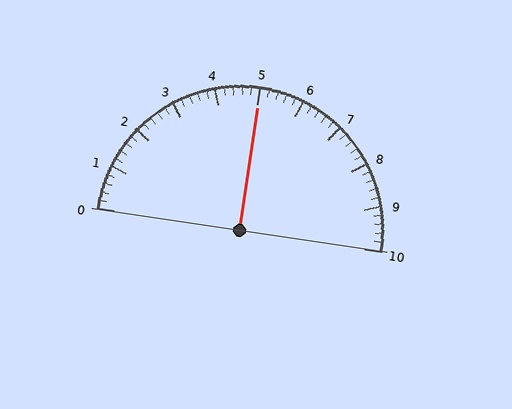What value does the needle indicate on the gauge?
The needle indicates approximately 5.0.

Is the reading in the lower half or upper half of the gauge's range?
The reading is in the upper half of the range (0 to 10).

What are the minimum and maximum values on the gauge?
The gauge ranges from 0 to 10.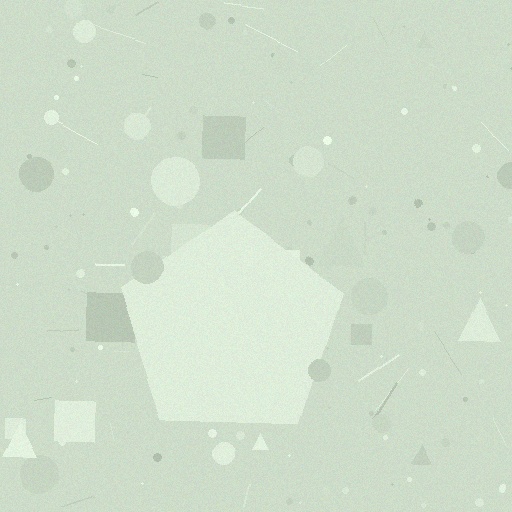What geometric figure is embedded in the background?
A pentagon is embedded in the background.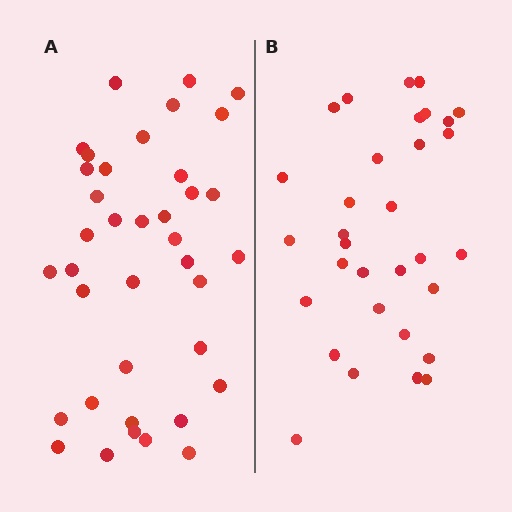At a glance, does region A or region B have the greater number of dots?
Region A (the left region) has more dots.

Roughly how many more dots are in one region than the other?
Region A has about 6 more dots than region B.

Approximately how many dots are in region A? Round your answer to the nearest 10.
About 40 dots. (The exact count is 38, which rounds to 40.)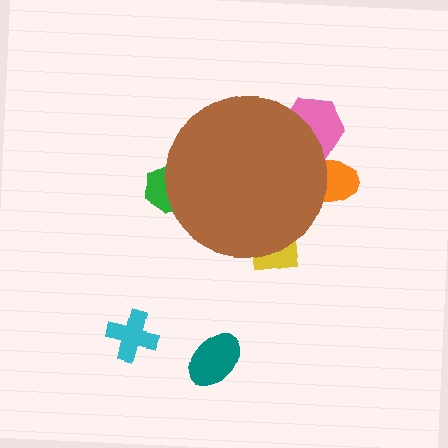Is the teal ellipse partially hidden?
No, the teal ellipse is fully visible.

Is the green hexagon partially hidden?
Yes, the green hexagon is partially hidden behind the brown circle.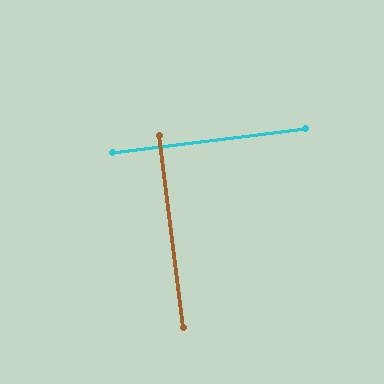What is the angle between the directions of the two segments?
Approximately 90 degrees.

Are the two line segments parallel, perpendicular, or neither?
Perpendicular — they meet at approximately 90°.